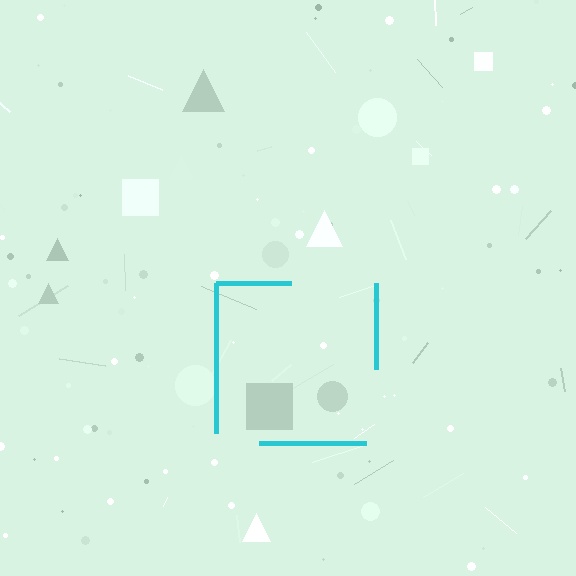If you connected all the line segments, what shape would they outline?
They would outline a square.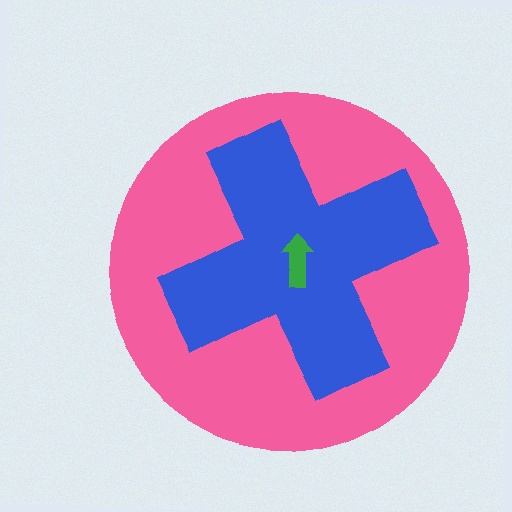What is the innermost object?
The green arrow.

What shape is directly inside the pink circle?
The blue cross.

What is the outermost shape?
The pink circle.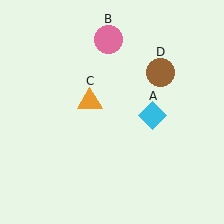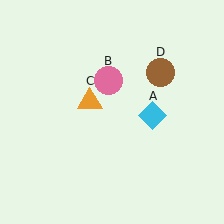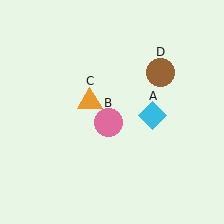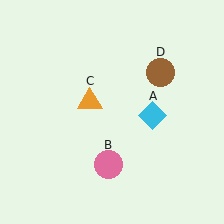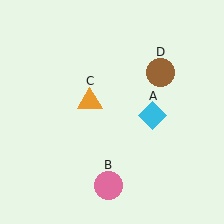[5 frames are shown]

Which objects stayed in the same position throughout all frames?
Cyan diamond (object A) and orange triangle (object C) and brown circle (object D) remained stationary.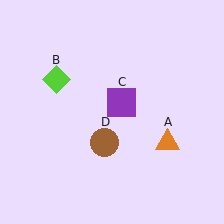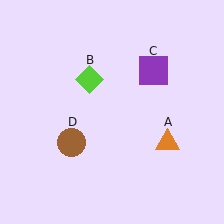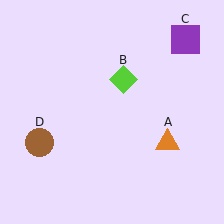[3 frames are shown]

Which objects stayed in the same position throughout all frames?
Orange triangle (object A) remained stationary.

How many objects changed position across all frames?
3 objects changed position: lime diamond (object B), purple square (object C), brown circle (object D).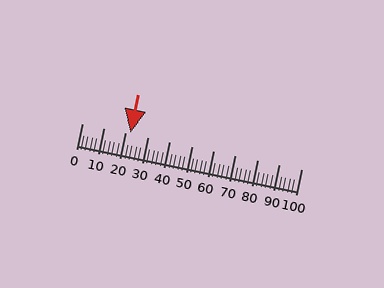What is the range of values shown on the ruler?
The ruler shows values from 0 to 100.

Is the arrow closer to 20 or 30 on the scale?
The arrow is closer to 20.